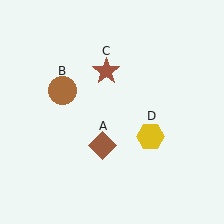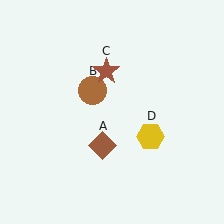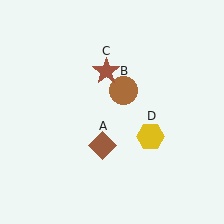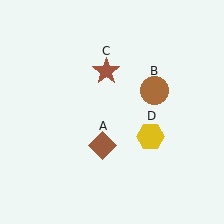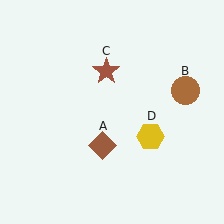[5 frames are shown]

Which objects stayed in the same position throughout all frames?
Brown diamond (object A) and brown star (object C) and yellow hexagon (object D) remained stationary.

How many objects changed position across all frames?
1 object changed position: brown circle (object B).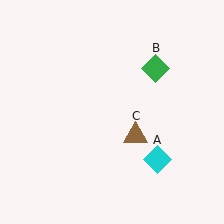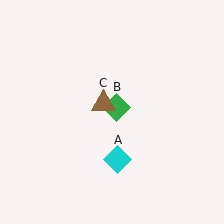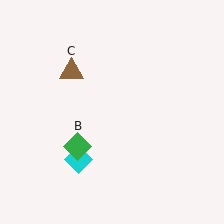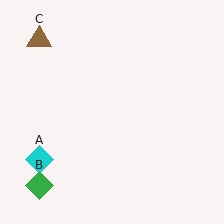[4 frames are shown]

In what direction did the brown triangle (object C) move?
The brown triangle (object C) moved up and to the left.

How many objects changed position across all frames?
3 objects changed position: cyan diamond (object A), green diamond (object B), brown triangle (object C).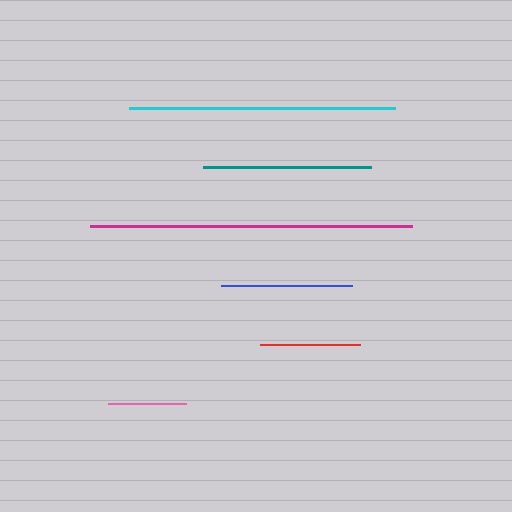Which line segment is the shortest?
The pink line is the shortest at approximately 79 pixels.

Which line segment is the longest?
The magenta line is the longest at approximately 322 pixels.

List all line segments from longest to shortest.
From longest to shortest: magenta, cyan, teal, blue, red, pink.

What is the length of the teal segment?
The teal segment is approximately 168 pixels long.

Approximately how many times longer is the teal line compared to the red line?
The teal line is approximately 1.7 times the length of the red line.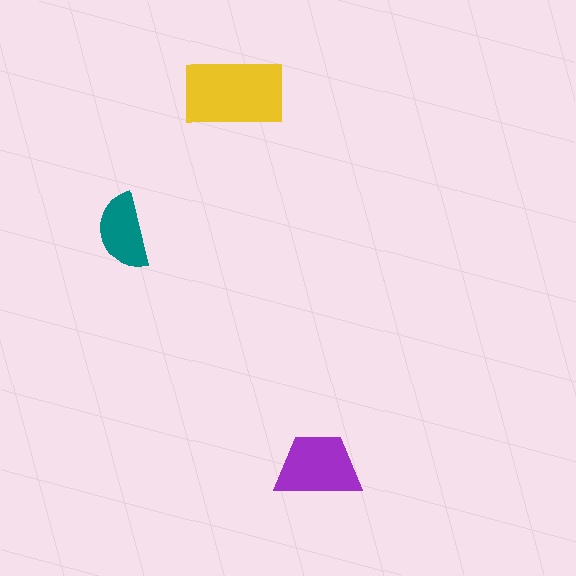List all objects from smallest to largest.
The teal semicircle, the purple trapezoid, the yellow rectangle.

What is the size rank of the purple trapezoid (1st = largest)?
2nd.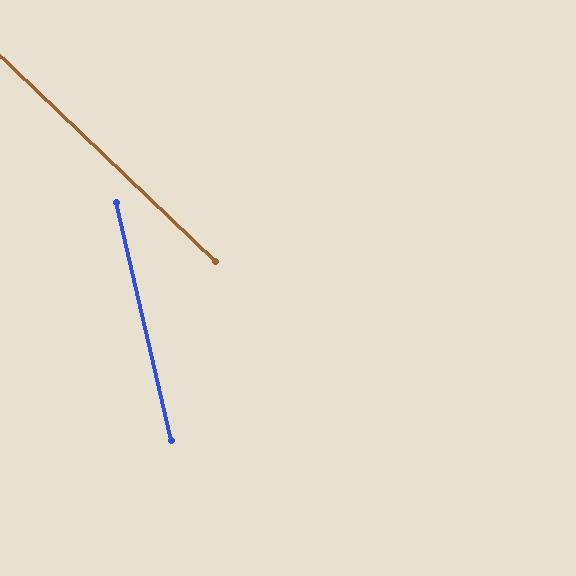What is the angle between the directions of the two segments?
Approximately 33 degrees.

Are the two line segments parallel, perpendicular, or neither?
Neither parallel nor perpendicular — they differ by about 33°.